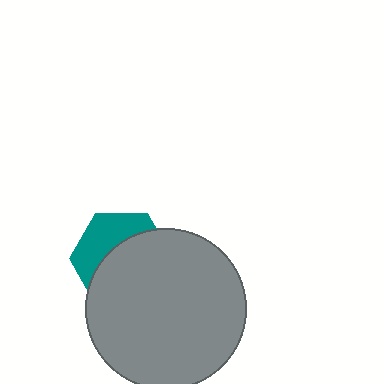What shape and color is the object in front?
The object in front is a gray circle.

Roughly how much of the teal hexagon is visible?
A small part of it is visible (roughly 38%).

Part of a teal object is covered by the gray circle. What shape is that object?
It is a hexagon.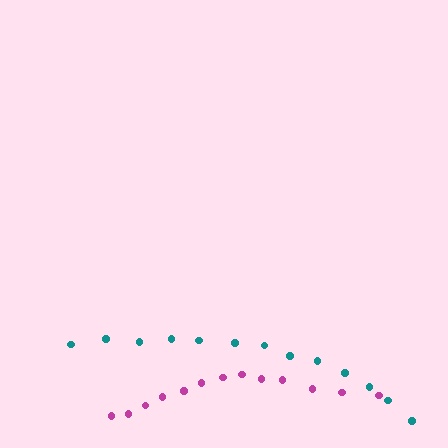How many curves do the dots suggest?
There are 2 distinct paths.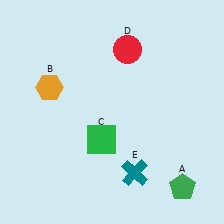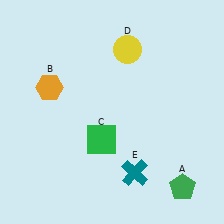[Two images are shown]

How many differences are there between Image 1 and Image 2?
There is 1 difference between the two images.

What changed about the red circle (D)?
In Image 1, D is red. In Image 2, it changed to yellow.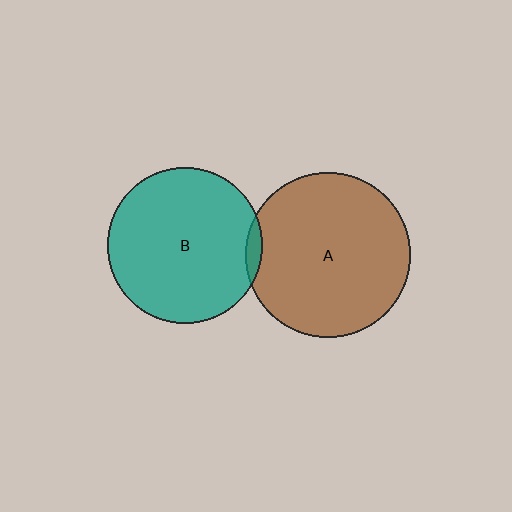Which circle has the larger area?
Circle A (brown).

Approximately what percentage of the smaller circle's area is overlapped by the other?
Approximately 5%.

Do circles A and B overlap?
Yes.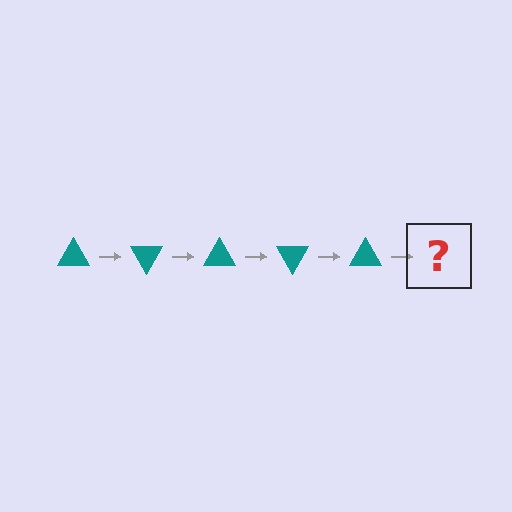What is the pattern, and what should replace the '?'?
The pattern is that the triangle rotates 60 degrees each step. The '?' should be a teal triangle rotated 300 degrees.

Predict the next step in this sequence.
The next step is a teal triangle rotated 300 degrees.